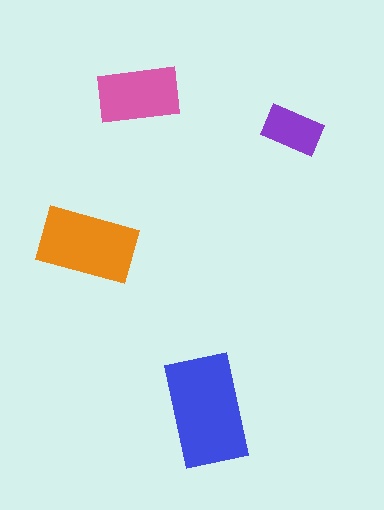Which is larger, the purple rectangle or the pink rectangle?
The pink one.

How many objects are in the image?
There are 4 objects in the image.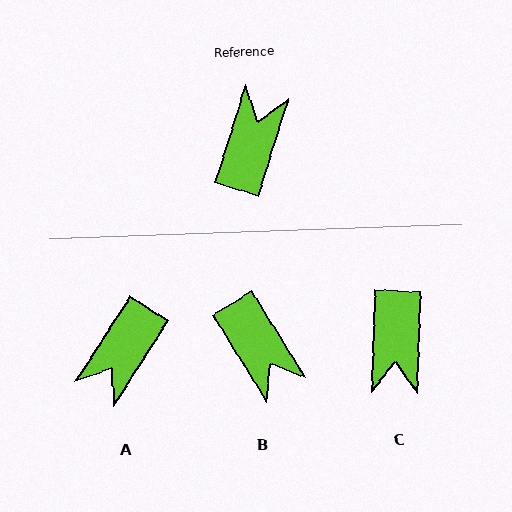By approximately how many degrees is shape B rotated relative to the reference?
Approximately 131 degrees clockwise.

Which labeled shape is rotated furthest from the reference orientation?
A, about 165 degrees away.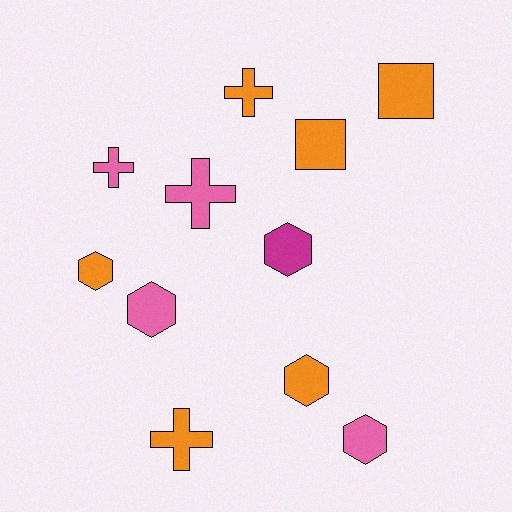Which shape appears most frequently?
Hexagon, with 5 objects.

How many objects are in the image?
There are 11 objects.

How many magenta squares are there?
There are no magenta squares.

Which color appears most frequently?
Orange, with 6 objects.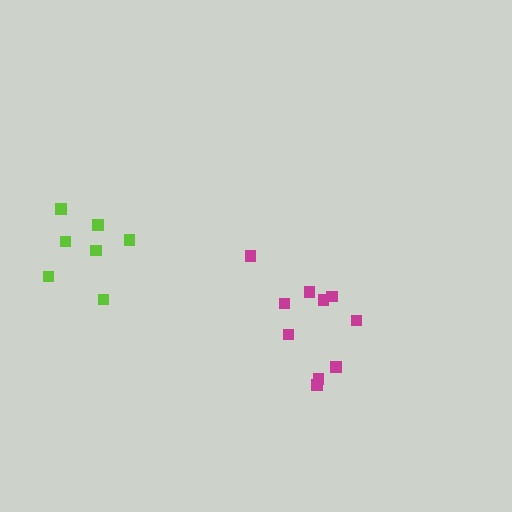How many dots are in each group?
Group 1: 10 dots, Group 2: 7 dots (17 total).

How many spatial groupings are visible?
There are 2 spatial groupings.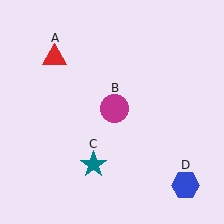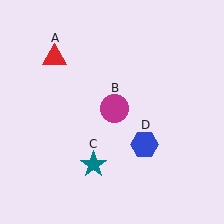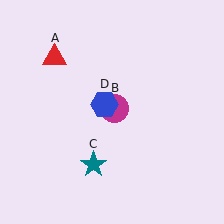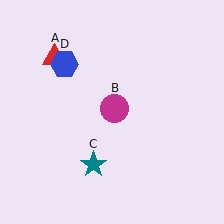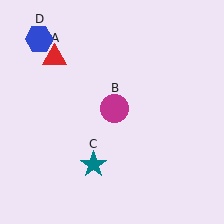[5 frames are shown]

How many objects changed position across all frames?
1 object changed position: blue hexagon (object D).